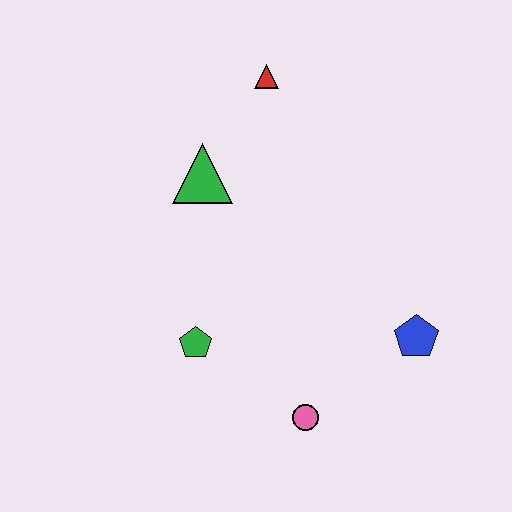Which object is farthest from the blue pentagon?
The red triangle is farthest from the blue pentagon.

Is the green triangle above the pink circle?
Yes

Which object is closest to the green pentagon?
The pink circle is closest to the green pentagon.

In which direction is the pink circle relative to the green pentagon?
The pink circle is to the right of the green pentagon.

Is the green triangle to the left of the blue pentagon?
Yes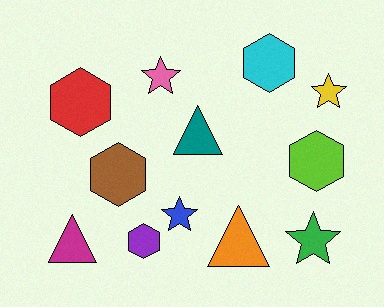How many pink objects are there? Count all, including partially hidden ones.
There is 1 pink object.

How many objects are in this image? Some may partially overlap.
There are 12 objects.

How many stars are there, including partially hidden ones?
There are 4 stars.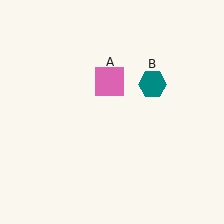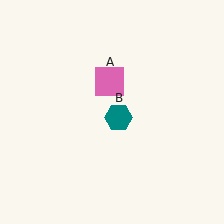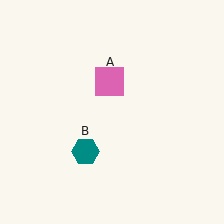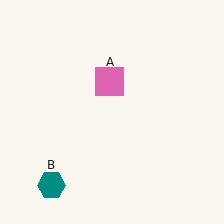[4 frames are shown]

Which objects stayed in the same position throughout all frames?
Pink square (object A) remained stationary.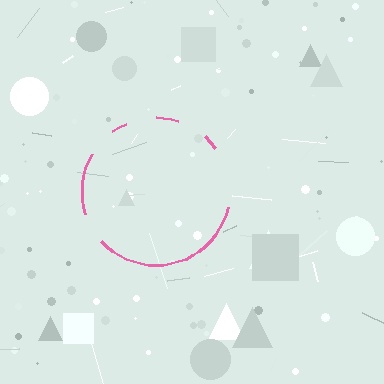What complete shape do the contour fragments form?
The contour fragments form a circle.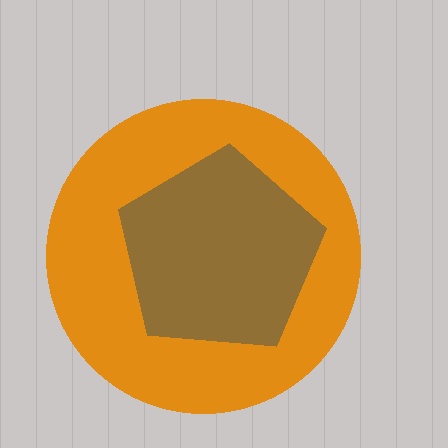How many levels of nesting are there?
2.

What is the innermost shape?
The brown pentagon.